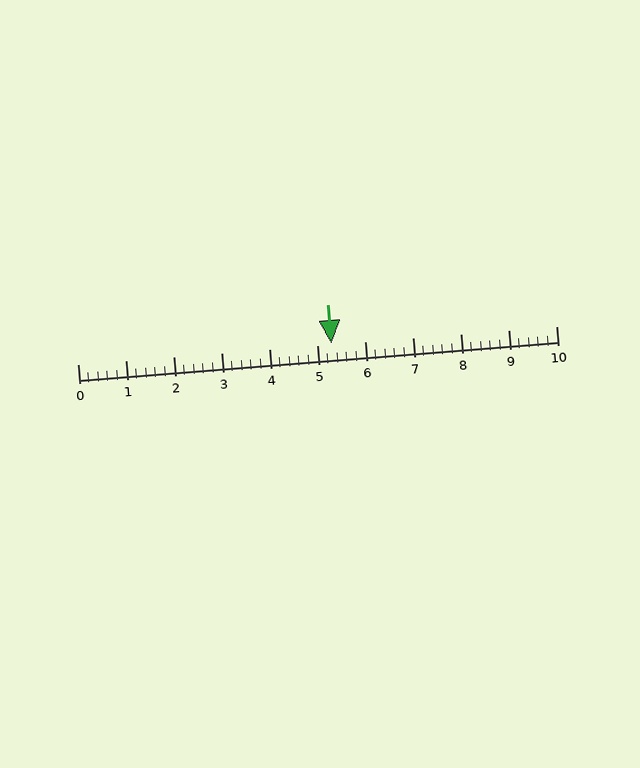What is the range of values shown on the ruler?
The ruler shows values from 0 to 10.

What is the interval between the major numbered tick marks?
The major tick marks are spaced 1 units apart.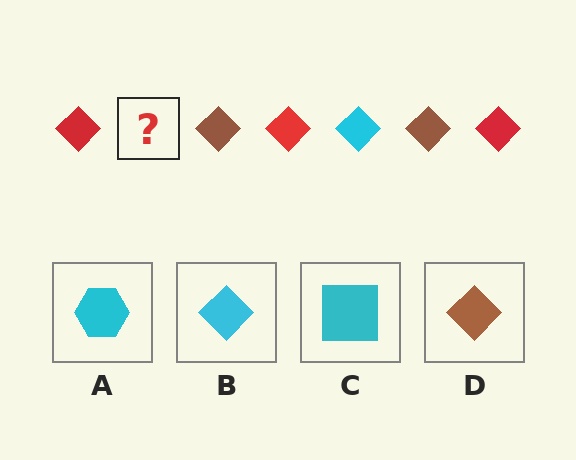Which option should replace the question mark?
Option B.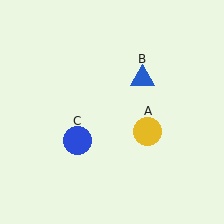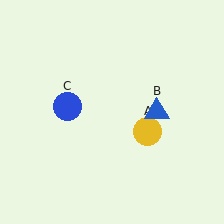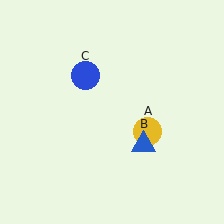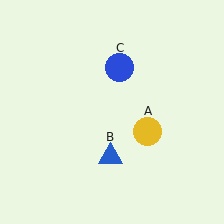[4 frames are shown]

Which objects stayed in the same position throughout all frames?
Yellow circle (object A) remained stationary.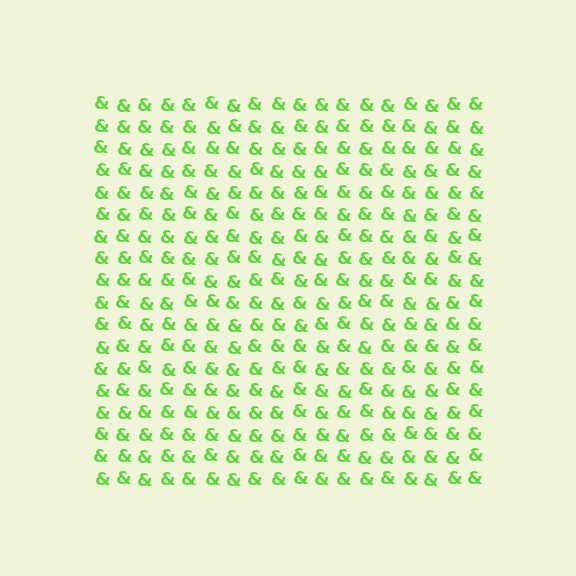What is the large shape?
The large shape is a square.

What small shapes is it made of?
It is made of small ampersands.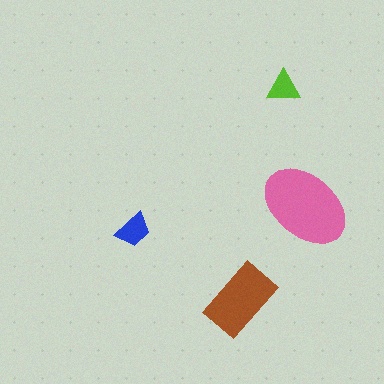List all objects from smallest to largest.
The lime triangle, the blue trapezoid, the brown rectangle, the pink ellipse.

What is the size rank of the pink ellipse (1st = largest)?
1st.